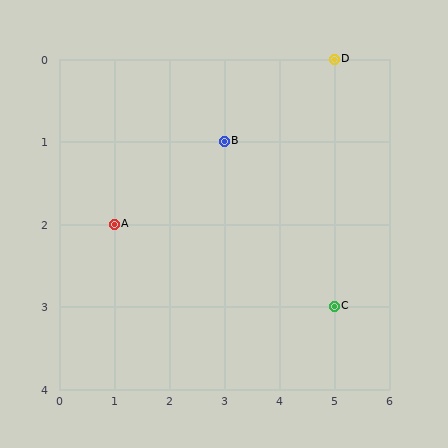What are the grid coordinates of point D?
Point D is at grid coordinates (5, 0).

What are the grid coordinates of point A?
Point A is at grid coordinates (1, 2).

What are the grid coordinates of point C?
Point C is at grid coordinates (5, 3).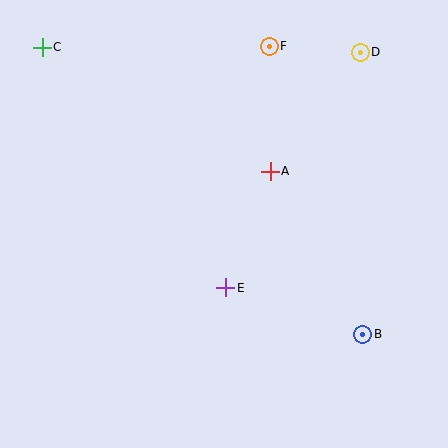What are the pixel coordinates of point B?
Point B is at (363, 334).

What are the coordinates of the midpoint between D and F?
The midpoint between D and F is at (315, 49).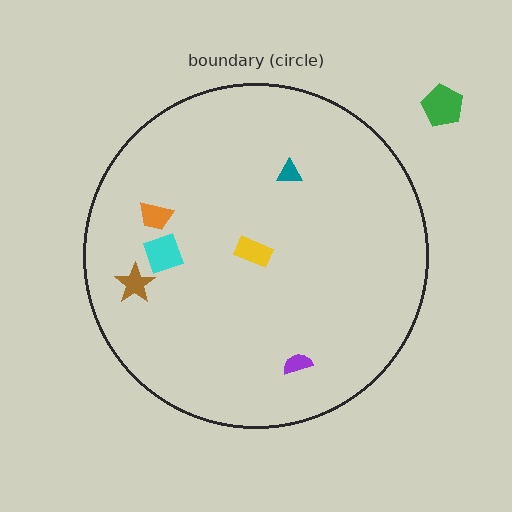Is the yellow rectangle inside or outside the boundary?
Inside.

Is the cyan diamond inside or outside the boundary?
Inside.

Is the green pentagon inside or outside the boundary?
Outside.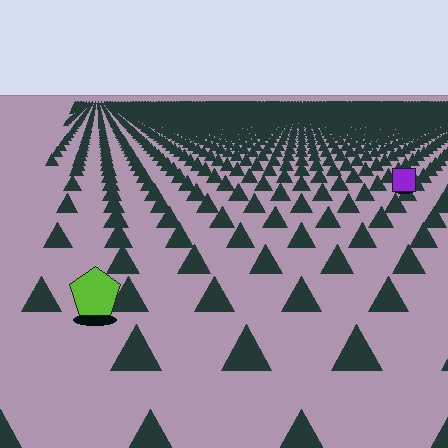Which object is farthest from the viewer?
The purple square is farthest from the viewer. It appears smaller and the ground texture around it is denser.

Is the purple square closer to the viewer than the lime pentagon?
No. The lime pentagon is closer — you can tell from the texture gradient: the ground texture is coarser near it.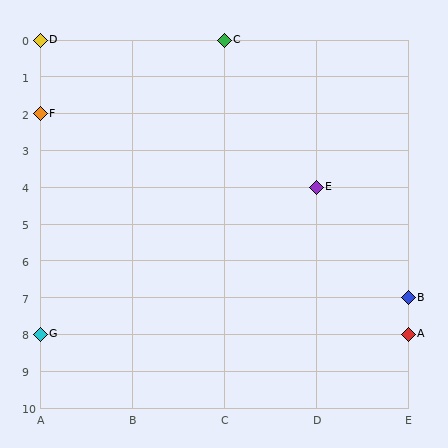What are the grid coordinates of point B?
Point B is at grid coordinates (E, 7).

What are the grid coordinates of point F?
Point F is at grid coordinates (A, 2).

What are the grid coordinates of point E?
Point E is at grid coordinates (D, 4).